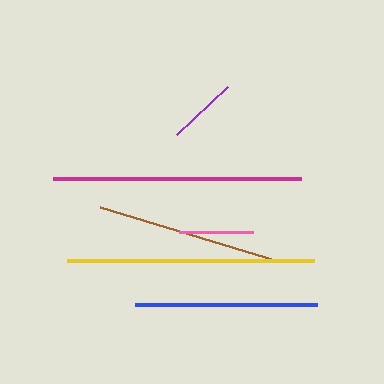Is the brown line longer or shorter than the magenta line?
The magenta line is longer than the brown line.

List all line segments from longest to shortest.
From longest to shortest: magenta, yellow, brown, blue, pink, purple.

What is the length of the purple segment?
The purple segment is approximately 70 pixels long.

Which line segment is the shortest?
The purple line is the shortest at approximately 70 pixels.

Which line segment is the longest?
The magenta line is the longest at approximately 248 pixels.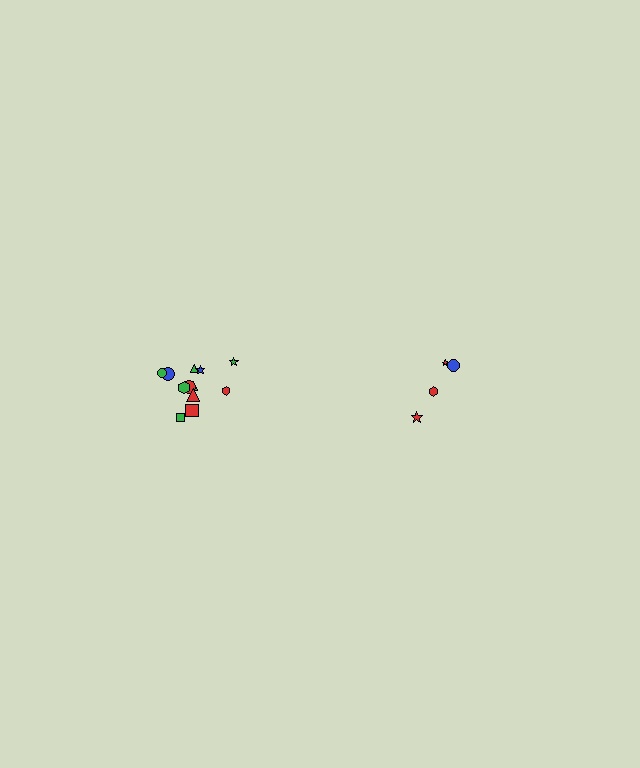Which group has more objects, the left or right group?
The left group.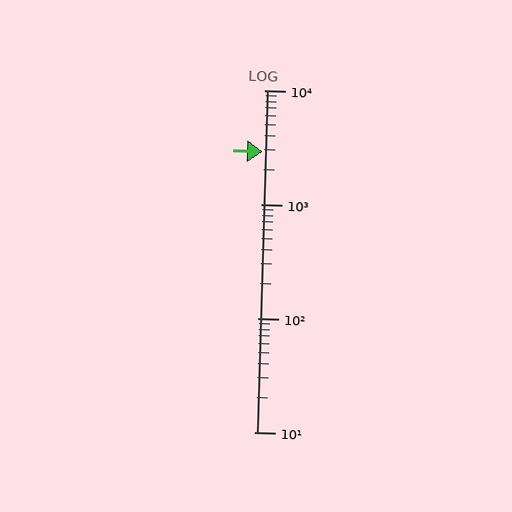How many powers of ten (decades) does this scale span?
The scale spans 3 decades, from 10 to 10000.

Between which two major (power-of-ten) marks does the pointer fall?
The pointer is between 1000 and 10000.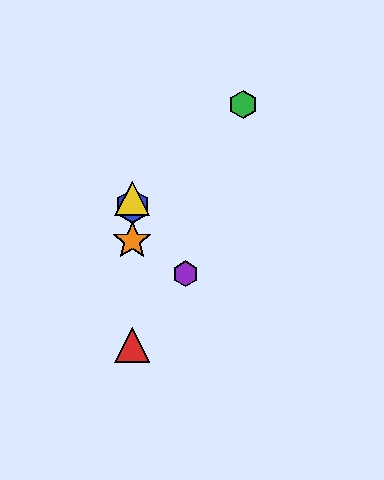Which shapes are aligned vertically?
The red triangle, the blue hexagon, the yellow triangle, the orange star are aligned vertically.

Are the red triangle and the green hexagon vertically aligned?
No, the red triangle is at x≈132 and the green hexagon is at x≈243.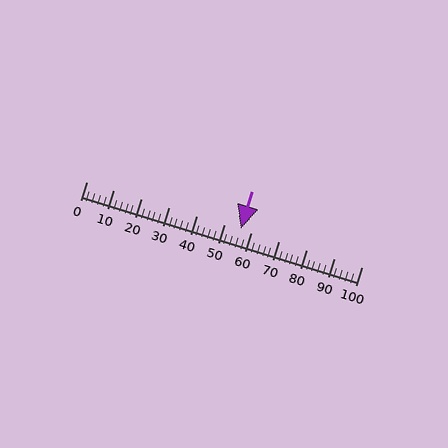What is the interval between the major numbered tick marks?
The major tick marks are spaced 10 units apart.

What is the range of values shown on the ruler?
The ruler shows values from 0 to 100.